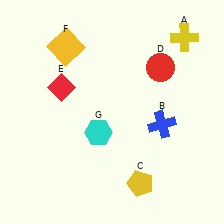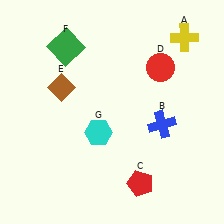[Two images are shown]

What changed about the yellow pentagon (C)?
In Image 1, C is yellow. In Image 2, it changed to red.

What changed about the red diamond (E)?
In Image 1, E is red. In Image 2, it changed to brown.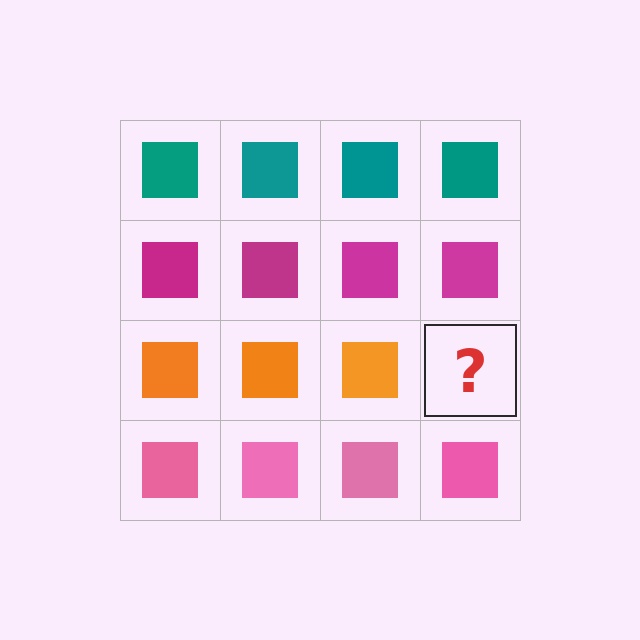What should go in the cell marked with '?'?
The missing cell should contain an orange square.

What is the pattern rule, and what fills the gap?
The rule is that each row has a consistent color. The gap should be filled with an orange square.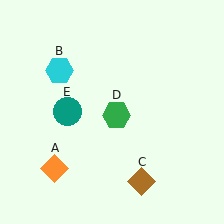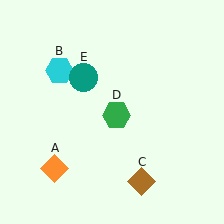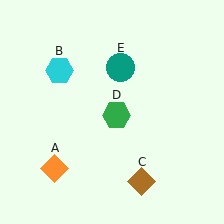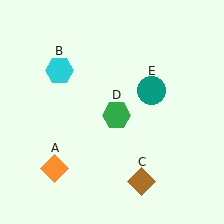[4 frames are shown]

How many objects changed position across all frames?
1 object changed position: teal circle (object E).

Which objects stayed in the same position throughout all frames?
Orange diamond (object A) and cyan hexagon (object B) and brown diamond (object C) and green hexagon (object D) remained stationary.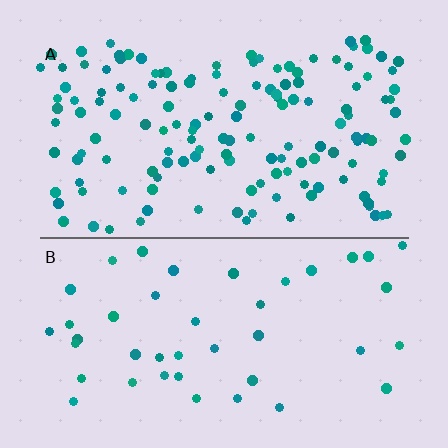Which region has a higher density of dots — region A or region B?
A (the top).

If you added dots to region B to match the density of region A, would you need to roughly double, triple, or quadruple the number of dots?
Approximately triple.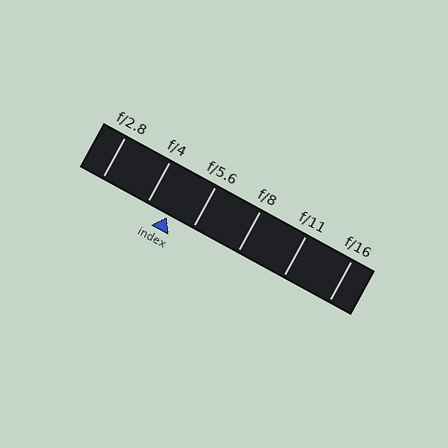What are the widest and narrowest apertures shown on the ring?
The widest aperture shown is f/2.8 and the narrowest is f/16.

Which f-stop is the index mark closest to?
The index mark is closest to f/4.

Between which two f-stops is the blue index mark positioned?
The index mark is between f/4 and f/5.6.